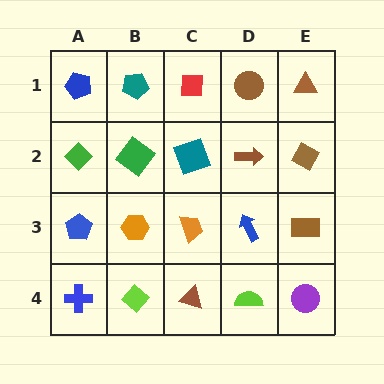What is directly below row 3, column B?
A lime diamond.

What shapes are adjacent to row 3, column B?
A green diamond (row 2, column B), a lime diamond (row 4, column B), a blue pentagon (row 3, column A), an orange trapezoid (row 3, column C).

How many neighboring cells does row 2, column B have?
4.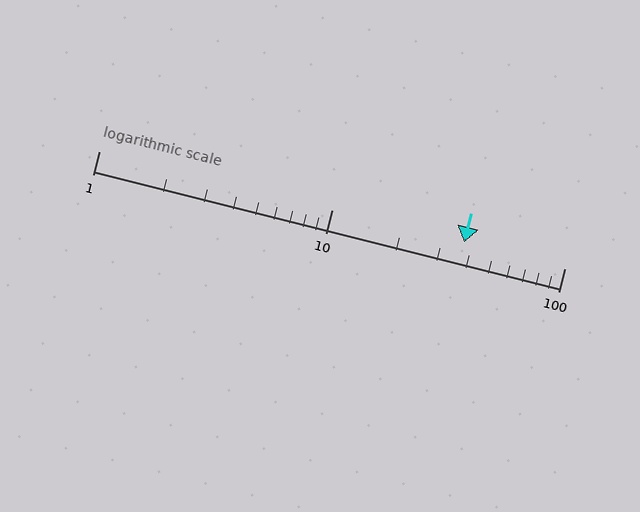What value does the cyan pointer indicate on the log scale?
The pointer indicates approximately 37.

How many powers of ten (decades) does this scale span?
The scale spans 2 decades, from 1 to 100.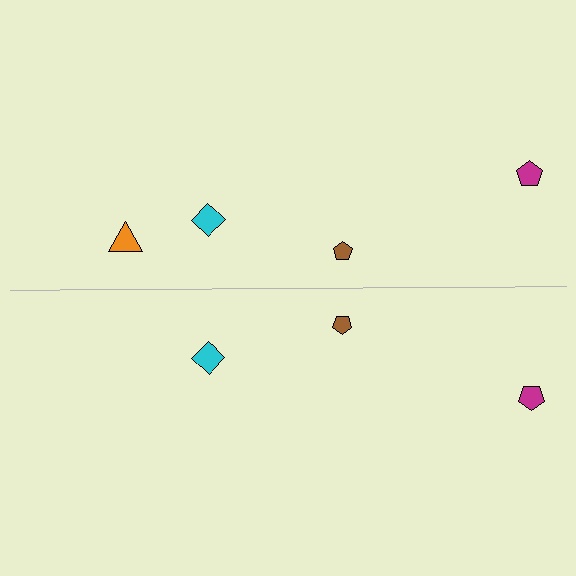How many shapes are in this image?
There are 7 shapes in this image.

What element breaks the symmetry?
A orange triangle is missing from the bottom side.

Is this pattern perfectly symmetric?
No, the pattern is not perfectly symmetric. A orange triangle is missing from the bottom side.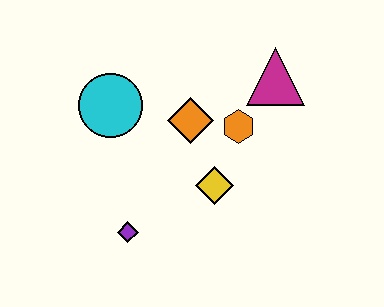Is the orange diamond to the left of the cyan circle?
No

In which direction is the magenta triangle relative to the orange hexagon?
The magenta triangle is above the orange hexagon.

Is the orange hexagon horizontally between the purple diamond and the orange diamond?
No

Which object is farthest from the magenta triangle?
The purple diamond is farthest from the magenta triangle.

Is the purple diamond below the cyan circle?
Yes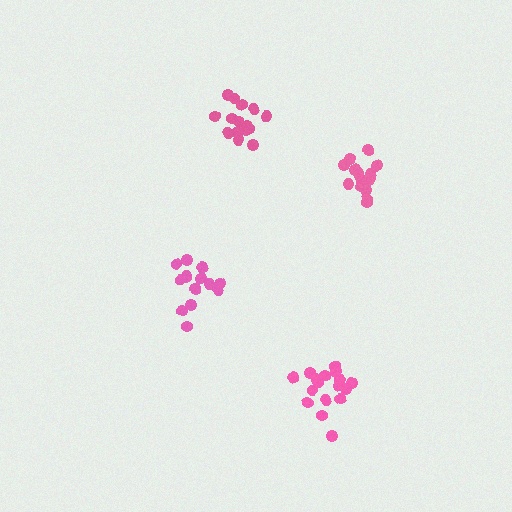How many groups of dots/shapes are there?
There are 4 groups.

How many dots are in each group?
Group 1: 17 dots, Group 2: 14 dots, Group 3: 16 dots, Group 4: 17 dots (64 total).